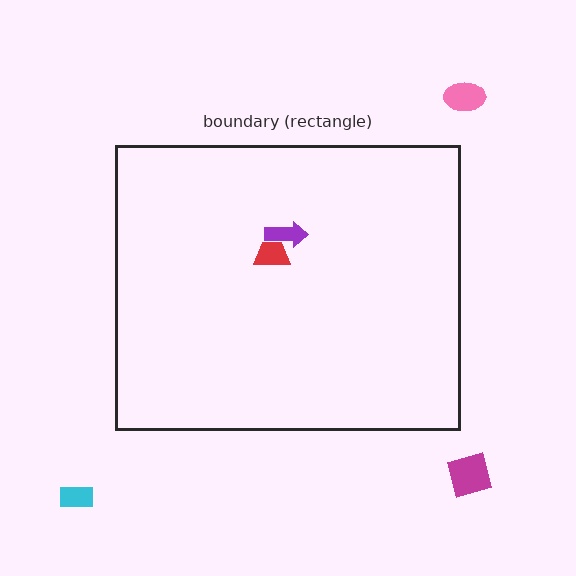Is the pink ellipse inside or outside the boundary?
Outside.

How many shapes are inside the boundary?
2 inside, 3 outside.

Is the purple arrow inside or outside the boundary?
Inside.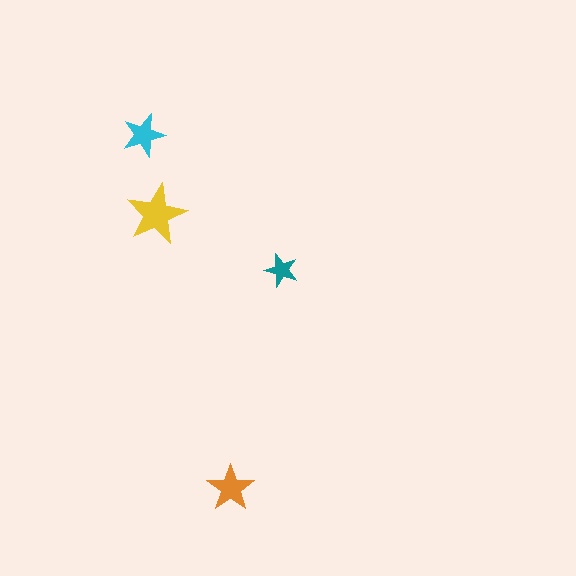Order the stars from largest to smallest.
the yellow one, the orange one, the cyan one, the teal one.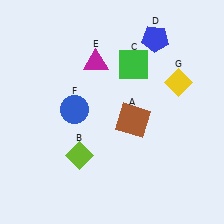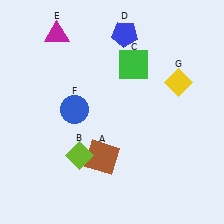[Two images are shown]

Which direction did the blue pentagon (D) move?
The blue pentagon (D) moved left.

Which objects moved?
The objects that moved are: the brown square (A), the blue pentagon (D), the magenta triangle (E).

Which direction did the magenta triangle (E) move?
The magenta triangle (E) moved left.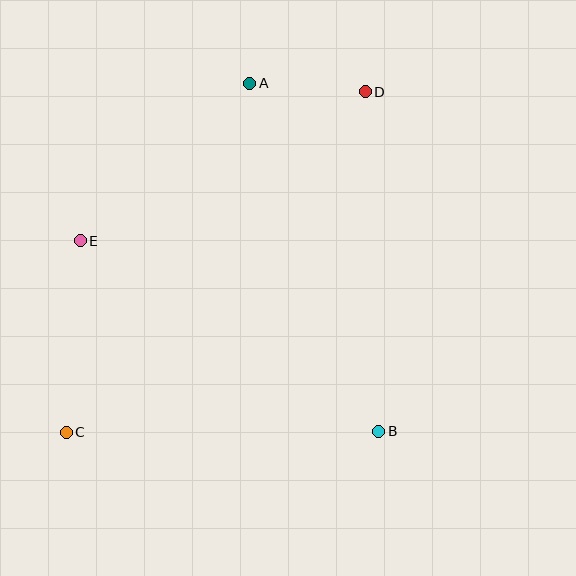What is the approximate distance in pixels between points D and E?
The distance between D and E is approximately 321 pixels.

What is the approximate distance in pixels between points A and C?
The distance between A and C is approximately 394 pixels.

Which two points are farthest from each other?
Points C and D are farthest from each other.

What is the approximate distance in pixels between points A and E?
The distance between A and E is approximately 231 pixels.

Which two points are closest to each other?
Points A and D are closest to each other.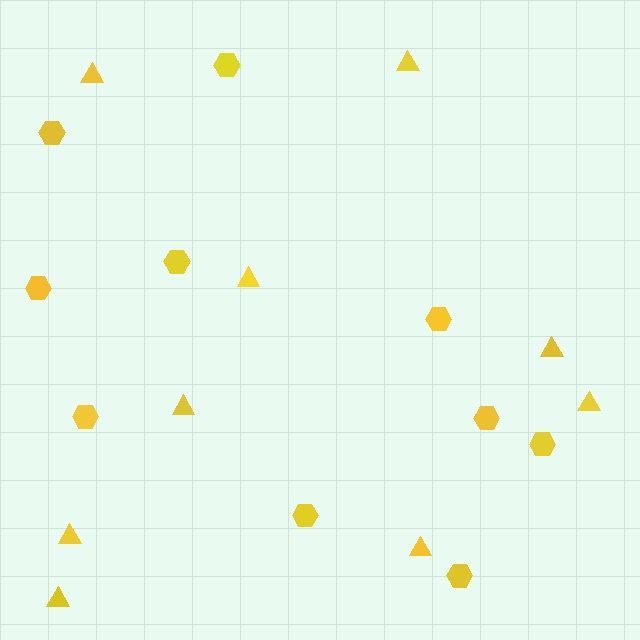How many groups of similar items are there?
There are 2 groups: one group of hexagons (10) and one group of triangles (9).